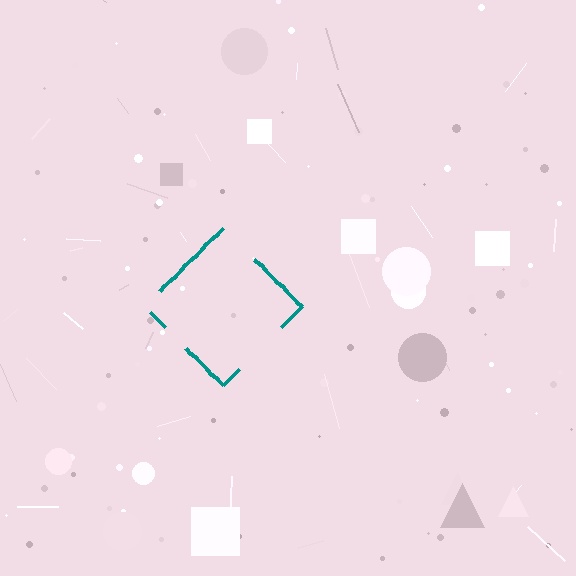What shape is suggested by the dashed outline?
The dashed outline suggests a diamond.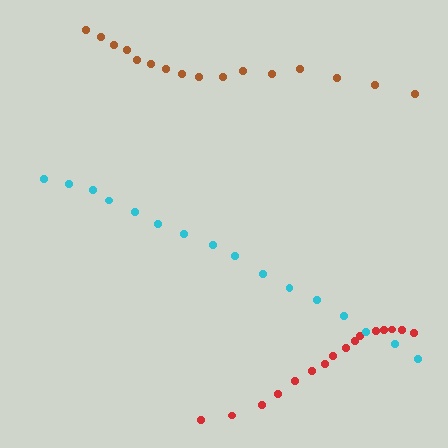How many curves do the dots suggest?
There are 3 distinct paths.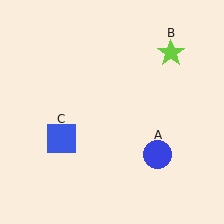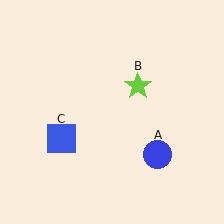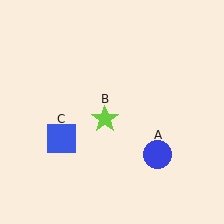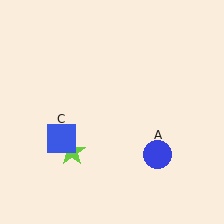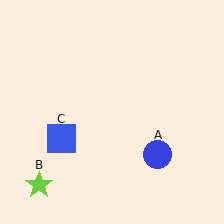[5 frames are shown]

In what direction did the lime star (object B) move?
The lime star (object B) moved down and to the left.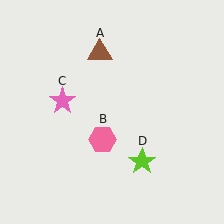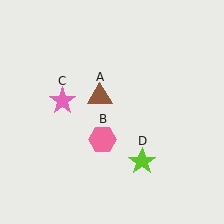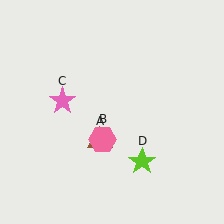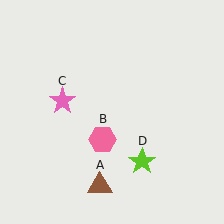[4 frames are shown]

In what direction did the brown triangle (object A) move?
The brown triangle (object A) moved down.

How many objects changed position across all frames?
1 object changed position: brown triangle (object A).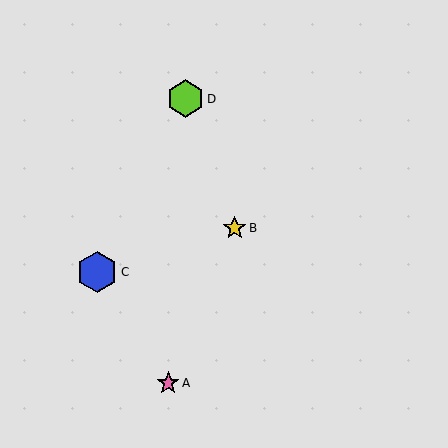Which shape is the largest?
The blue hexagon (labeled C) is the largest.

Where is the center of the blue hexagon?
The center of the blue hexagon is at (97, 272).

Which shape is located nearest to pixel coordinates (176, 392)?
The pink star (labeled A) at (168, 383) is nearest to that location.